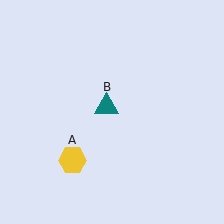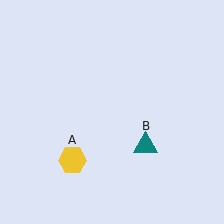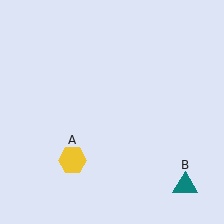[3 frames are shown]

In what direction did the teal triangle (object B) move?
The teal triangle (object B) moved down and to the right.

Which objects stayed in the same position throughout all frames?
Yellow hexagon (object A) remained stationary.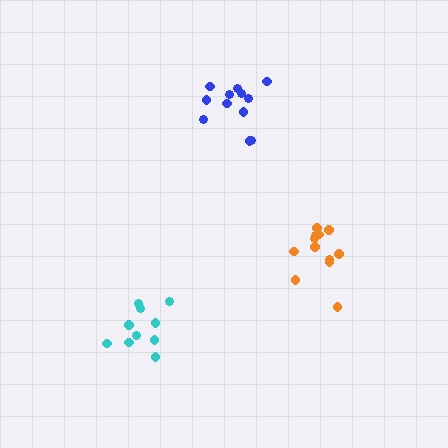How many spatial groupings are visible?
There are 3 spatial groupings.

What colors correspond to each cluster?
The clusters are colored: orange, blue, cyan.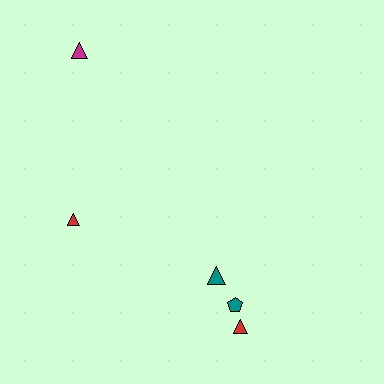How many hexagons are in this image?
There are no hexagons.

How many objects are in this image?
There are 5 objects.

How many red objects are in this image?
There are 2 red objects.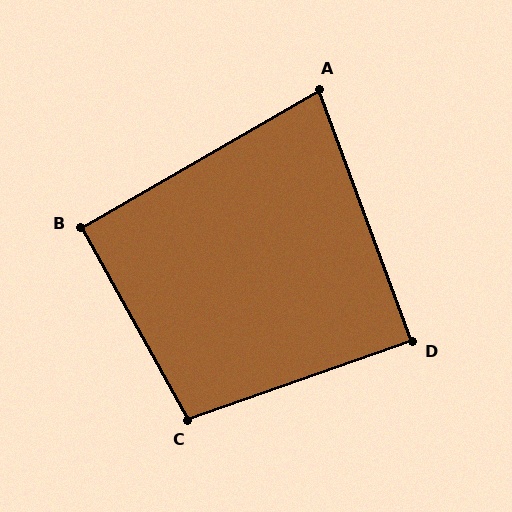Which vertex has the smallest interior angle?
A, at approximately 80 degrees.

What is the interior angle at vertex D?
Approximately 89 degrees (approximately right).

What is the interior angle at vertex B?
Approximately 91 degrees (approximately right).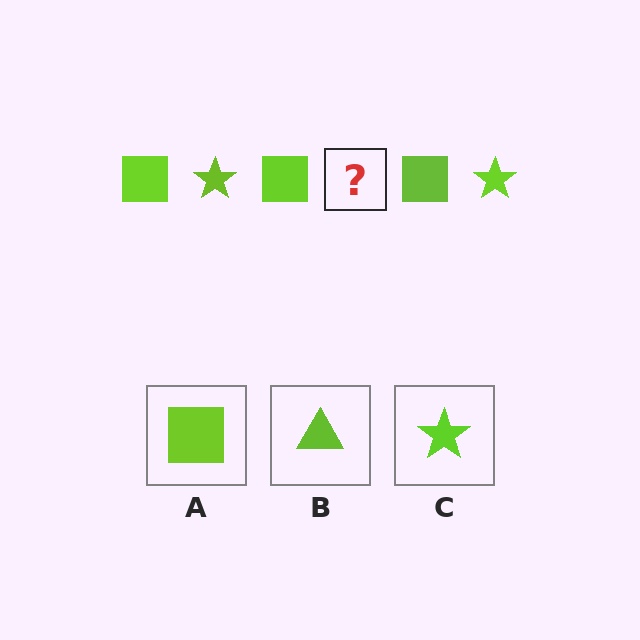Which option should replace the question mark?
Option C.